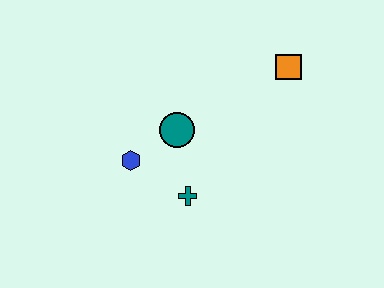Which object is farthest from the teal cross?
The orange square is farthest from the teal cross.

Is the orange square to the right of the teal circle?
Yes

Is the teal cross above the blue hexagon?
No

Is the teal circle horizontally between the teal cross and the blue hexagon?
Yes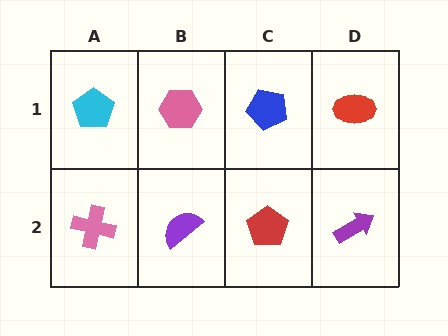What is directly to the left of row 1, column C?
A pink hexagon.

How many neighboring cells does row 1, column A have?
2.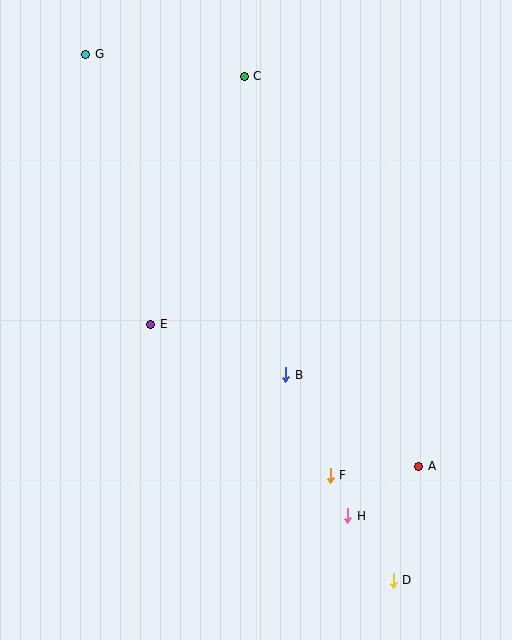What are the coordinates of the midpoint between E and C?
The midpoint between E and C is at (197, 200).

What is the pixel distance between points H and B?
The distance between H and B is 154 pixels.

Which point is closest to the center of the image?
Point B at (286, 375) is closest to the center.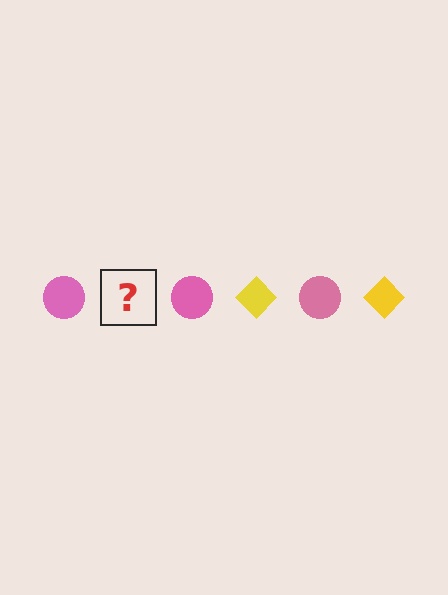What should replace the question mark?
The question mark should be replaced with a yellow diamond.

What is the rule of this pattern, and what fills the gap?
The rule is that the pattern alternates between pink circle and yellow diamond. The gap should be filled with a yellow diamond.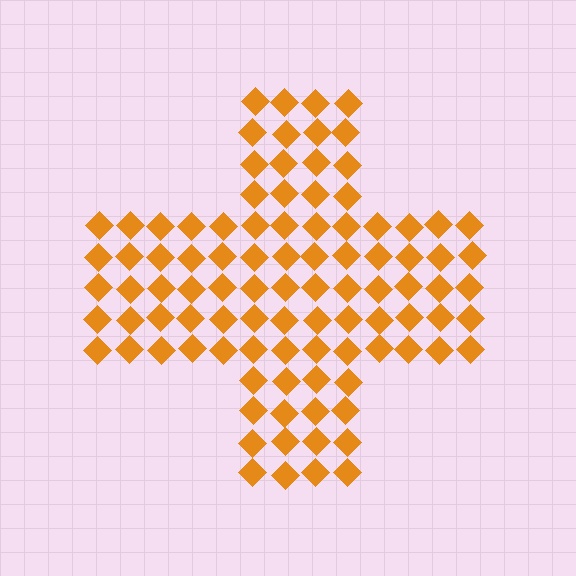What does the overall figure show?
The overall figure shows a cross.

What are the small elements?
The small elements are diamonds.